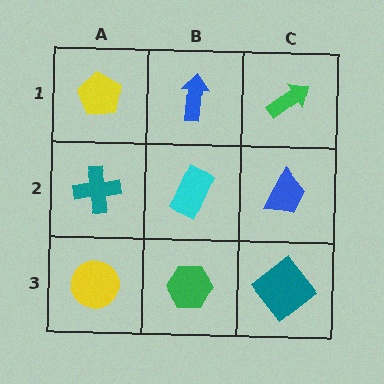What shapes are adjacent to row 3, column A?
A teal cross (row 2, column A), a green hexagon (row 3, column B).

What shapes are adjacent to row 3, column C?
A blue trapezoid (row 2, column C), a green hexagon (row 3, column B).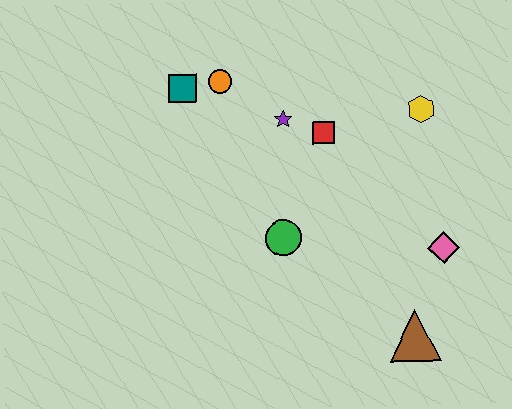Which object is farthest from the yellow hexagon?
The teal square is farthest from the yellow hexagon.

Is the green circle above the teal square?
No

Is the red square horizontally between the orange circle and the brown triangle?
Yes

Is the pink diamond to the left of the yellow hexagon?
No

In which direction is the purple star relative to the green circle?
The purple star is above the green circle.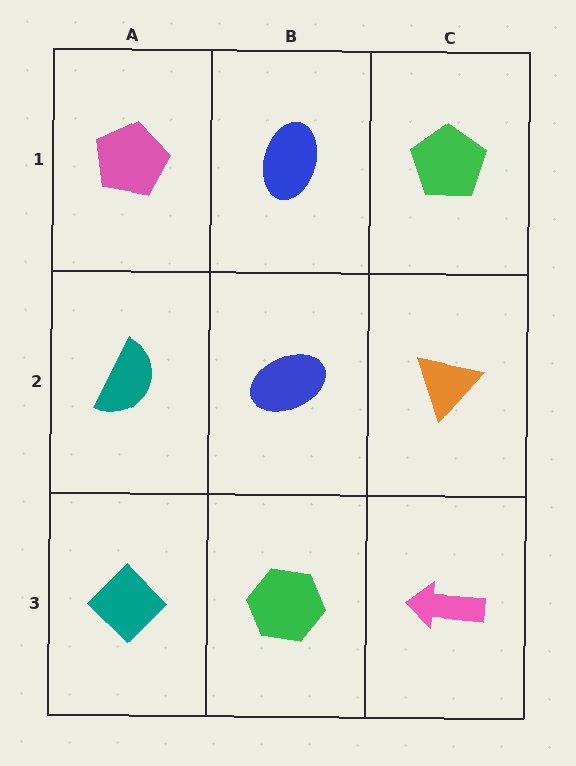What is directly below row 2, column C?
A pink arrow.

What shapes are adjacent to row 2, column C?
A green pentagon (row 1, column C), a pink arrow (row 3, column C), a blue ellipse (row 2, column B).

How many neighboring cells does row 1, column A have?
2.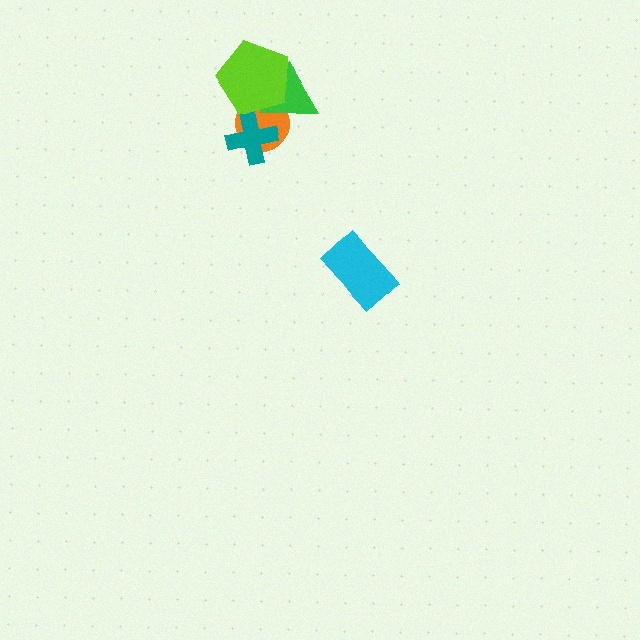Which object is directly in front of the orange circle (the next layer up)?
The teal cross is directly in front of the orange circle.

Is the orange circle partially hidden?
Yes, it is partially covered by another shape.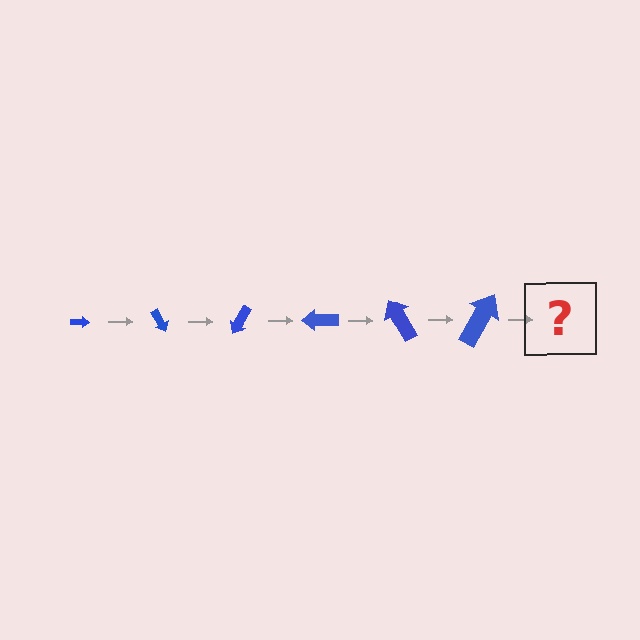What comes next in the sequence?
The next element should be an arrow, larger than the previous one and rotated 360 degrees from the start.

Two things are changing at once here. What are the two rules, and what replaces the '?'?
The two rules are that the arrow grows larger each step and it rotates 60 degrees each step. The '?' should be an arrow, larger than the previous one and rotated 360 degrees from the start.